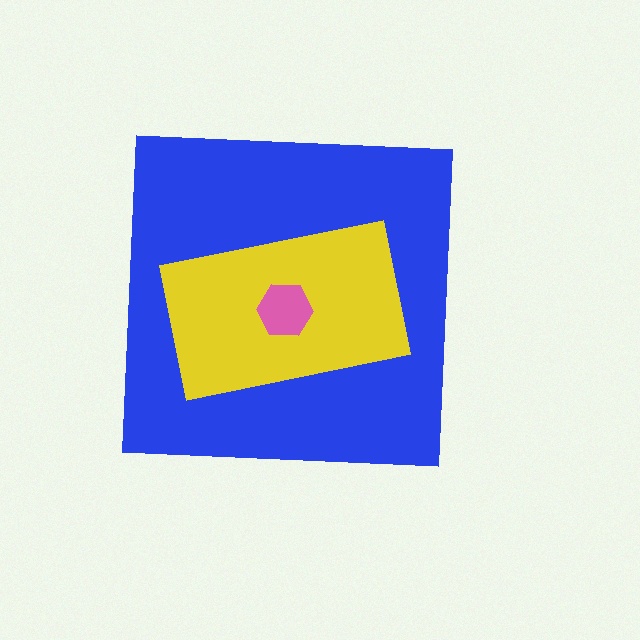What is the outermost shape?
The blue square.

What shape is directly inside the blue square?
The yellow rectangle.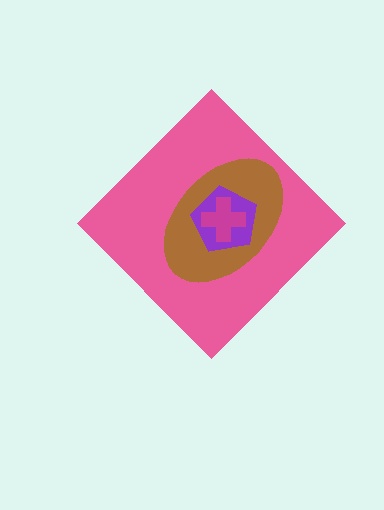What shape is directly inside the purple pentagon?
The magenta cross.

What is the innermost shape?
The magenta cross.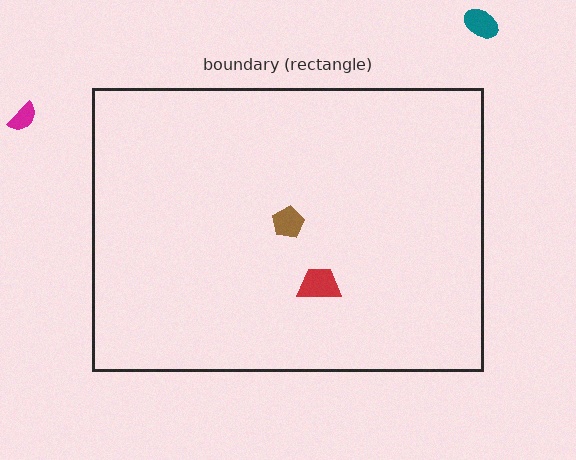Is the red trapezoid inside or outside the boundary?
Inside.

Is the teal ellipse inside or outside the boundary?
Outside.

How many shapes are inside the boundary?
2 inside, 2 outside.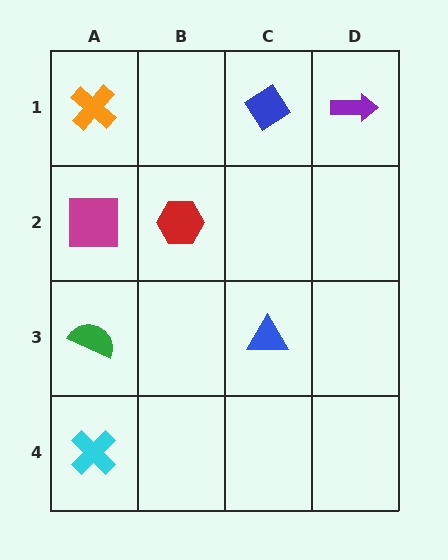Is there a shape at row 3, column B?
No, that cell is empty.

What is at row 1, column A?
An orange cross.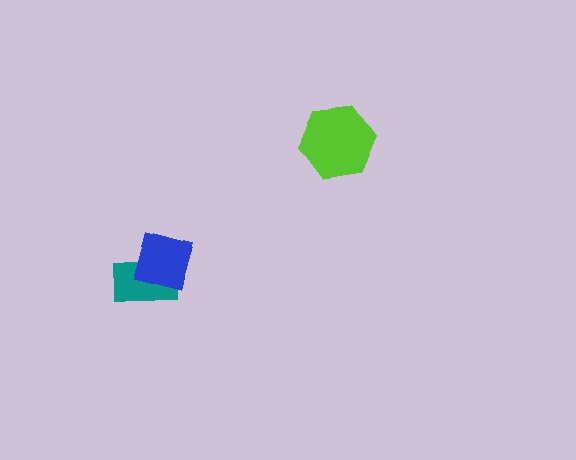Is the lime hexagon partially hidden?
No, no other shape covers it.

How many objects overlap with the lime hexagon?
0 objects overlap with the lime hexagon.